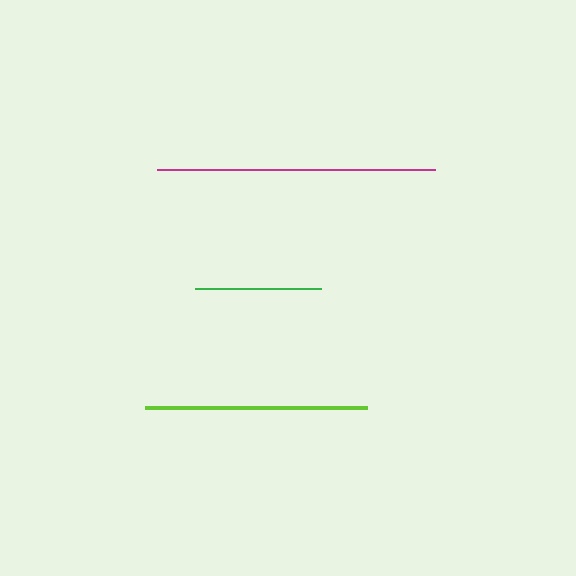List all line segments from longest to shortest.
From longest to shortest: magenta, lime, green.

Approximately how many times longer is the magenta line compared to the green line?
The magenta line is approximately 2.2 times the length of the green line.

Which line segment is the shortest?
The green line is the shortest at approximately 125 pixels.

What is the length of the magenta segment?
The magenta segment is approximately 278 pixels long.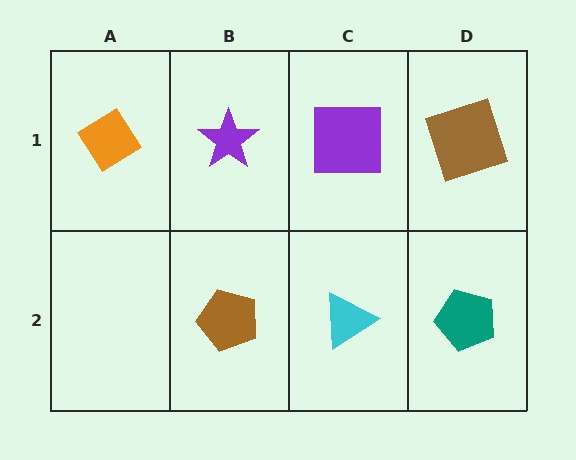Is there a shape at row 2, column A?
No, that cell is empty.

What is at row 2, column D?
A teal pentagon.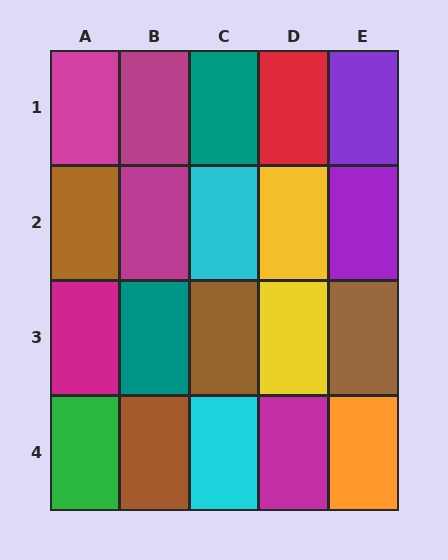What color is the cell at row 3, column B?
Teal.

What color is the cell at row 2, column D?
Yellow.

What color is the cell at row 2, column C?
Cyan.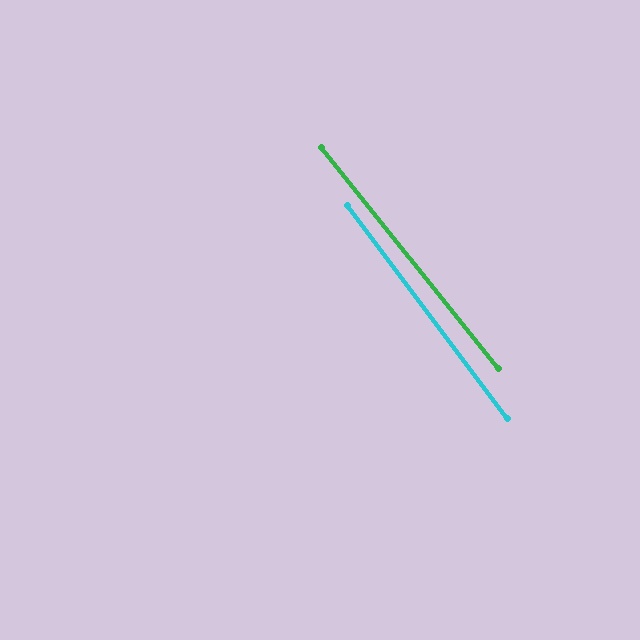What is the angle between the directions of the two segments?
Approximately 2 degrees.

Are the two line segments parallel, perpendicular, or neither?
Parallel — their directions differ by only 1.9°.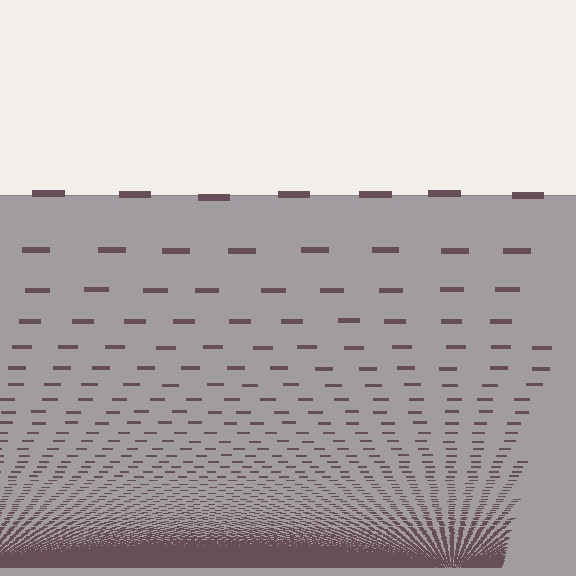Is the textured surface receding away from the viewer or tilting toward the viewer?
The surface appears to tilt toward the viewer. Texture elements get larger and sparser toward the top.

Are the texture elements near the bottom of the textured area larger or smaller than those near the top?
Smaller. The gradient is inverted — elements near the bottom are smaller and denser.